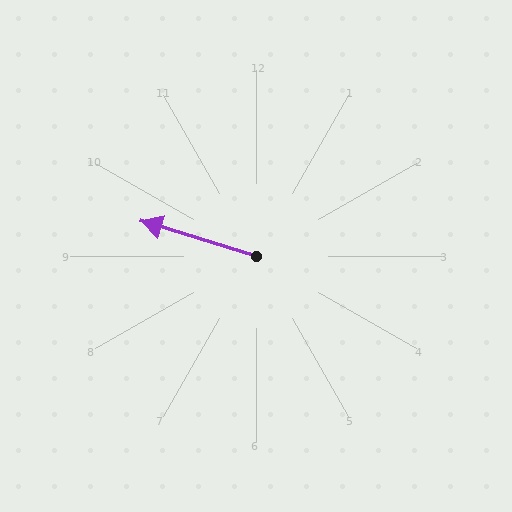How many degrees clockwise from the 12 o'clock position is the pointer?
Approximately 287 degrees.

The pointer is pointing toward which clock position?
Roughly 10 o'clock.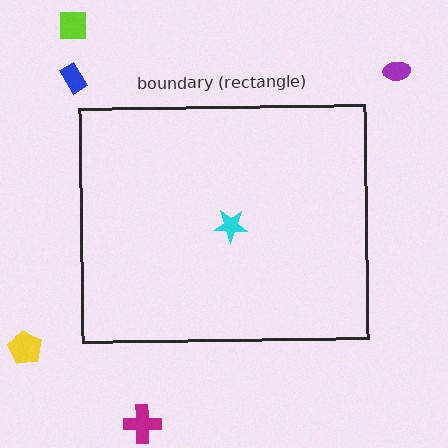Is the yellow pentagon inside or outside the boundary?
Outside.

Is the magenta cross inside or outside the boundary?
Outside.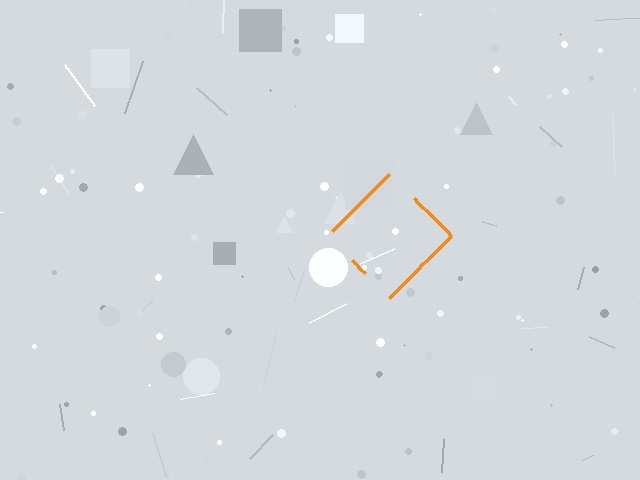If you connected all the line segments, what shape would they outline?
They would outline a diamond.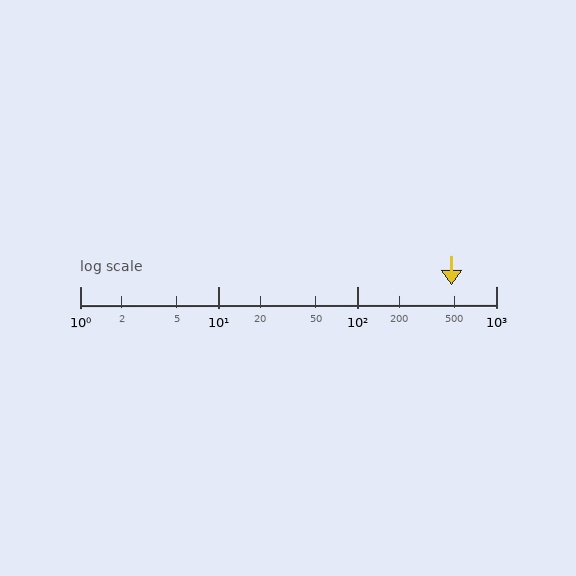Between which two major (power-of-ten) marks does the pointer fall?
The pointer is between 100 and 1000.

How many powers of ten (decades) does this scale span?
The scale spans 3 decades, from 1 to 1000.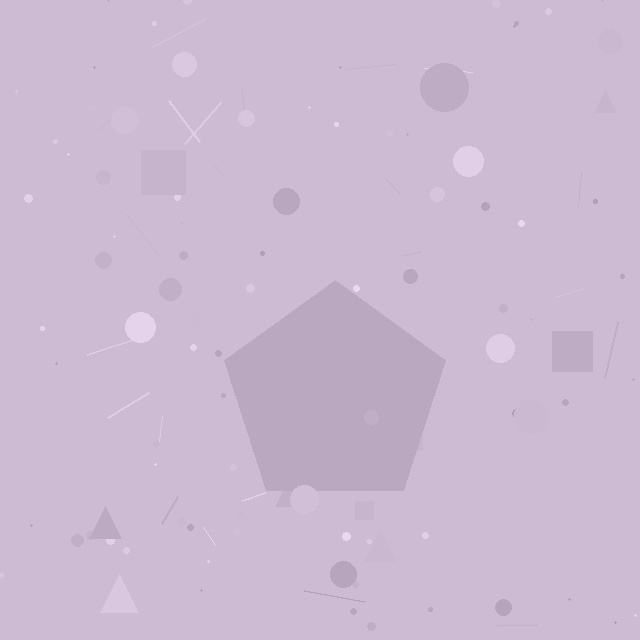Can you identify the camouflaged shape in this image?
The camouflaged shape is a pentagon.